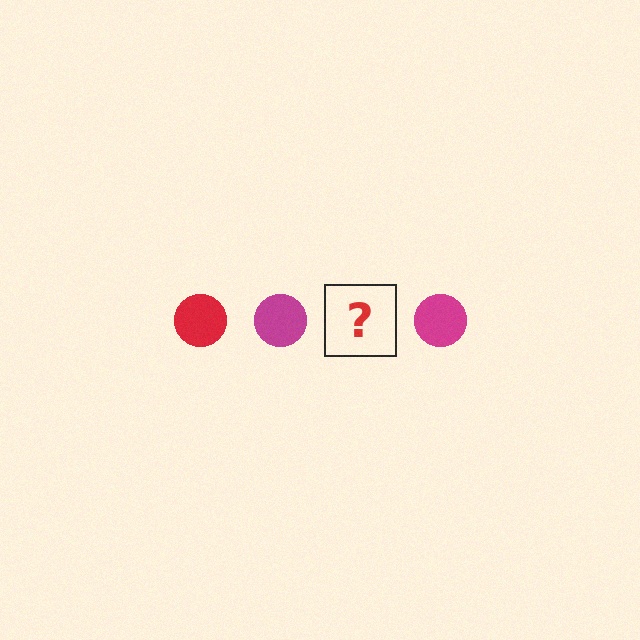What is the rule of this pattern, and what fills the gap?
The rule is that the pattern cycles through red, magenta circles. The gap should be filled with a red circle.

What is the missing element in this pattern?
The missing element is a red circle.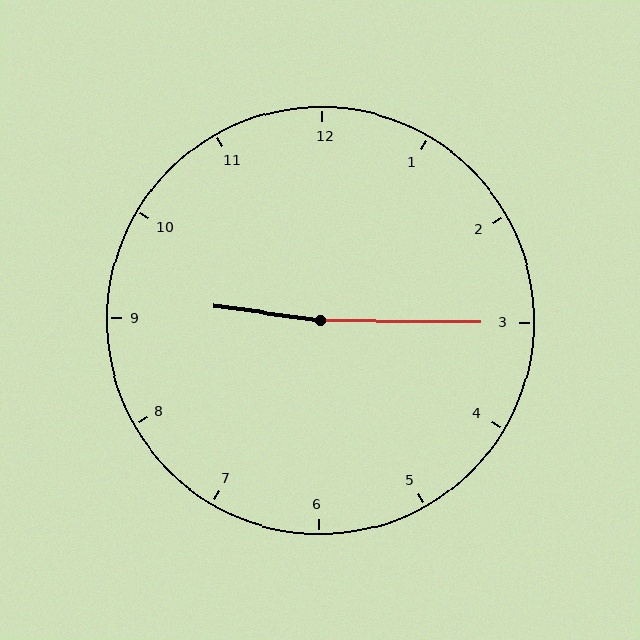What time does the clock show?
9:15.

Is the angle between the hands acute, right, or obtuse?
It is obtuse.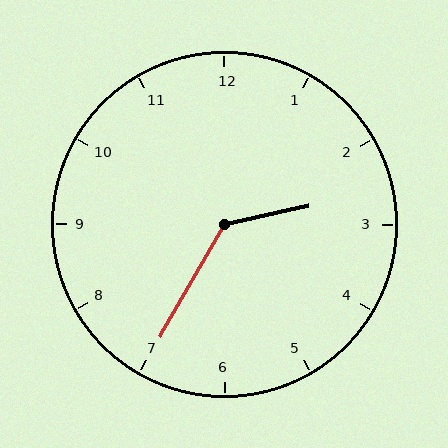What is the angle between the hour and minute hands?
Approximately 132 degrees.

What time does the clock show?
2:35.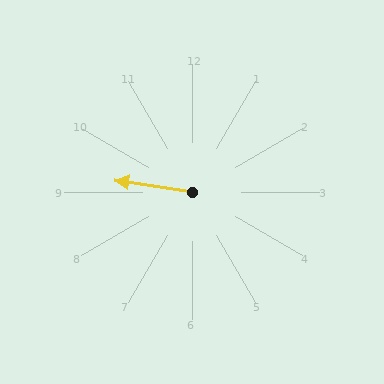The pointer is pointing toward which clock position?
Roughly 9 o'clock.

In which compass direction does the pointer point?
West.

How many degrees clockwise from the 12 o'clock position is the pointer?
Approximately 279 degrees.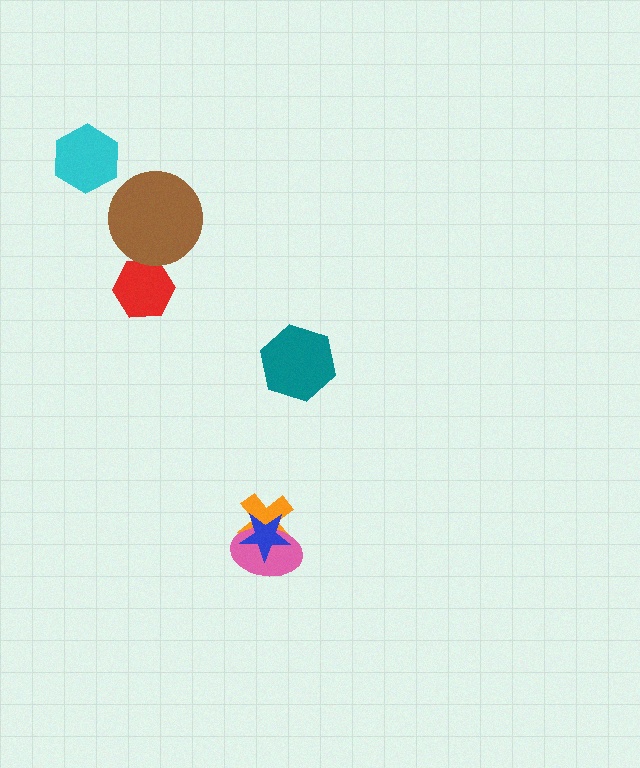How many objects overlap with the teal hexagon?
0 objects overlap with the teal hexagon.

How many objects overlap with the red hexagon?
0 objects overlap with the red hexagon.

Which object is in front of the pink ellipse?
The blue star is in front of the pink ellipse.